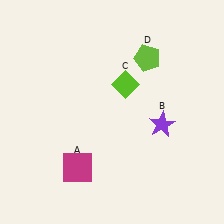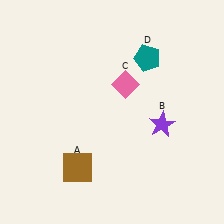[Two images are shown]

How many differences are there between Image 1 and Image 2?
There are 3 differences between the two images.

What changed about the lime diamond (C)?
In Image 1, C is lime. In Image 2, it changed to pink.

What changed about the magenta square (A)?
In Image 1, A is magenta. In Image 2, it changed to brown.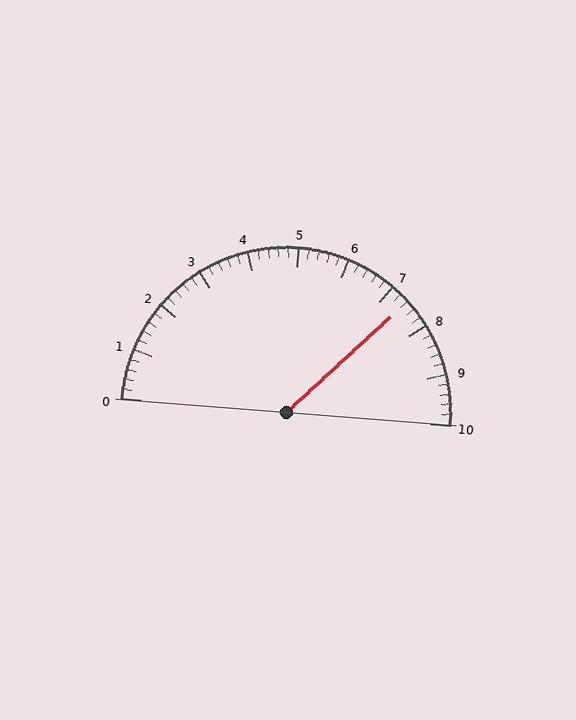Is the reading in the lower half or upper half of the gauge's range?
The reading is in the upper half of the range (0 to 10).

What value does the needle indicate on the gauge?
The needle indicates approximately 7.4.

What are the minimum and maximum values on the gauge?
The gauge ranges from 0 to 10.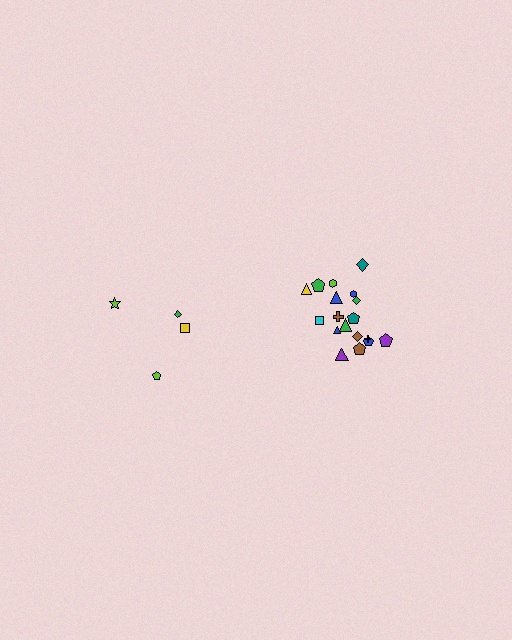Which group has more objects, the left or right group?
The right group.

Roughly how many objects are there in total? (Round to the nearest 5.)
Roughly 20 objects in total.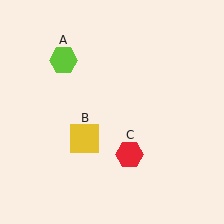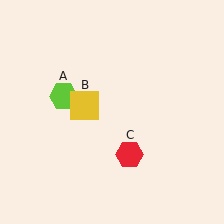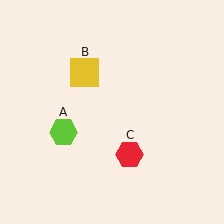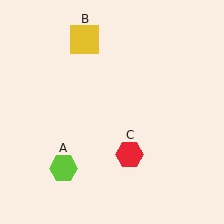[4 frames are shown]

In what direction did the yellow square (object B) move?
The yellow square (object B) moved up.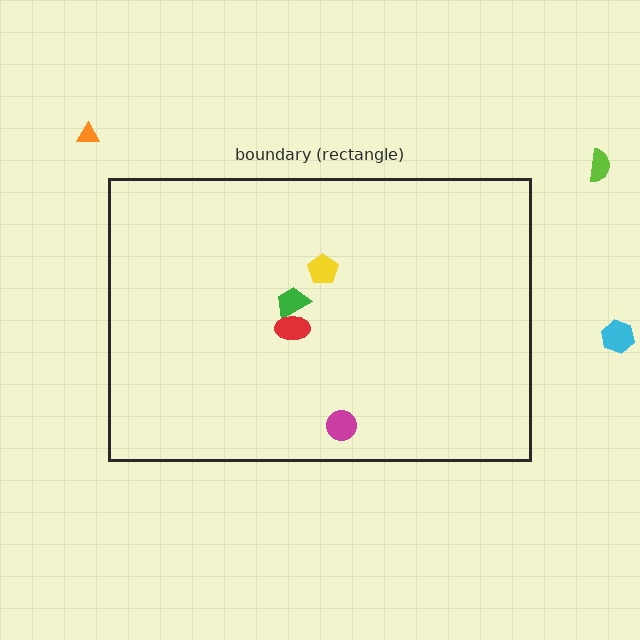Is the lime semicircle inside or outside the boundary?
Outside.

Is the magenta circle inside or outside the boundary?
Inside.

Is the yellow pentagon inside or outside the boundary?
Inside.